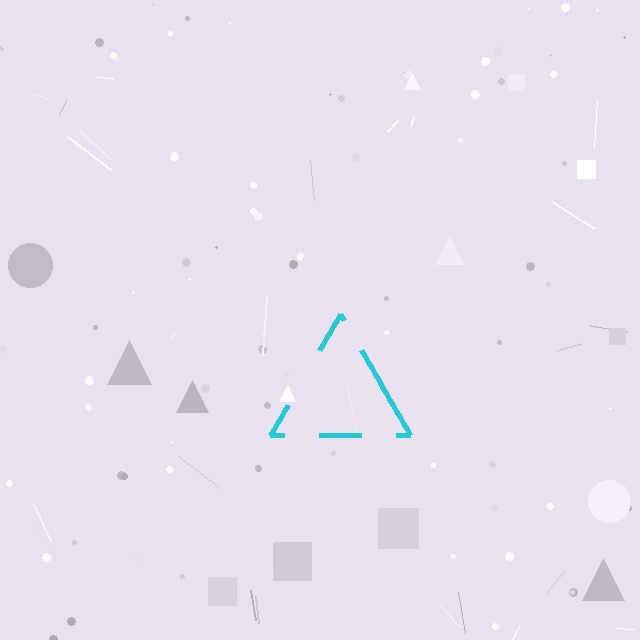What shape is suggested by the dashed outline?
The dashed outline suggests a triangle.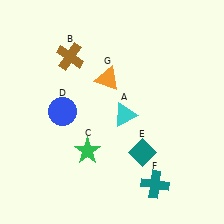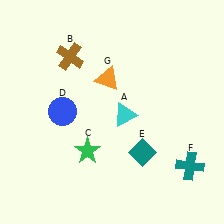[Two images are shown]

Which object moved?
The teal cross (F) moved right.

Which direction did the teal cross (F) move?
The teal cross (F) moved right.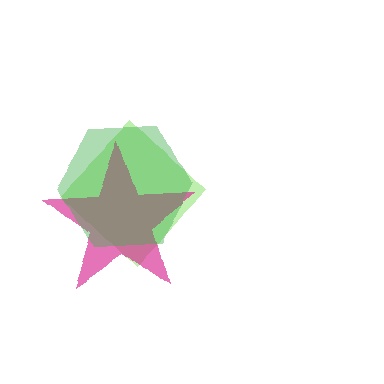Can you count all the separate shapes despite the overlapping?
Yes, there are 3 separate shapes.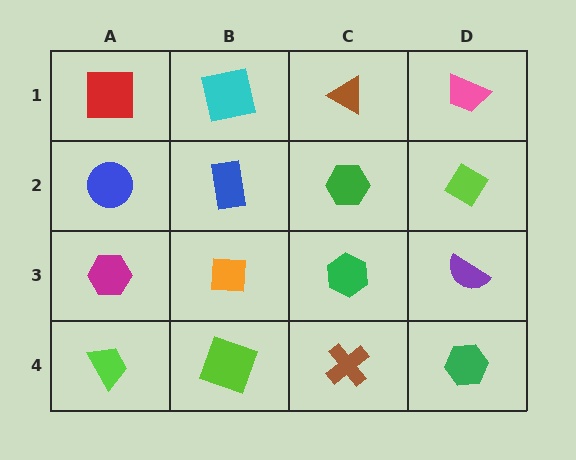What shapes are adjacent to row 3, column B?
A blue rectangle (row 2, column B), a lime square (row 4, column B), a magenta hexagon (row 3, column A), a green hexagon (row 3, column C).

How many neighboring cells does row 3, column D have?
3.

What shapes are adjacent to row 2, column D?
A pink trapezoid (row 1, column D), a purple semicircle (row 3, column D), a green hexagon (row 2, column C).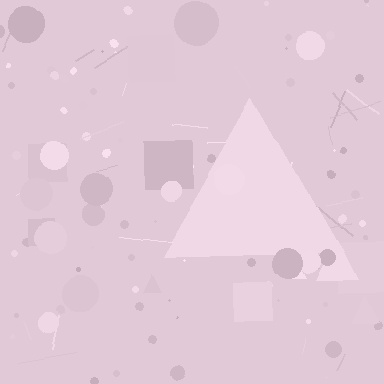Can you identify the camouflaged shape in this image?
The camouflaged shape is a triangle.